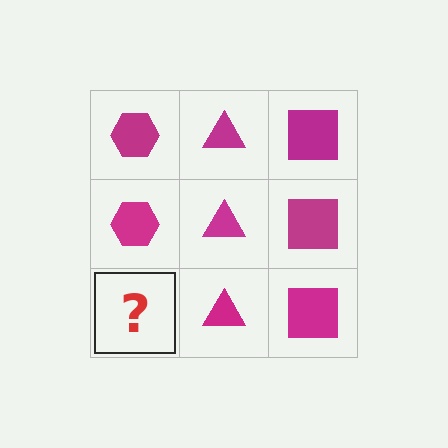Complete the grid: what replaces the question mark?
The question mark should be replaced with a magenta hexagon.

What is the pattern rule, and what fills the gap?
The rule is that each column has a consistent shape. The gap should be filled with a magenta hexagon.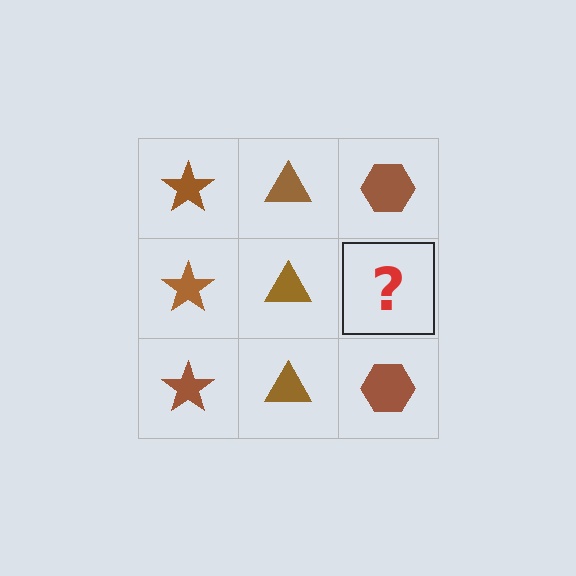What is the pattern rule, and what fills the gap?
The rule is that each column has a consistent shape. The gap should be filled with a brown hexagon.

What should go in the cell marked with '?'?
The missing cell should contain a brown hexagon.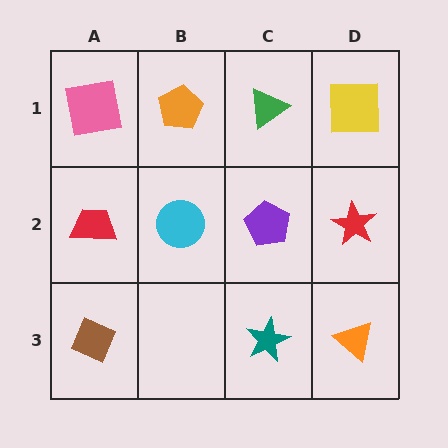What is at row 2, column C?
A purple pentagon.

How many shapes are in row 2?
4 shapes.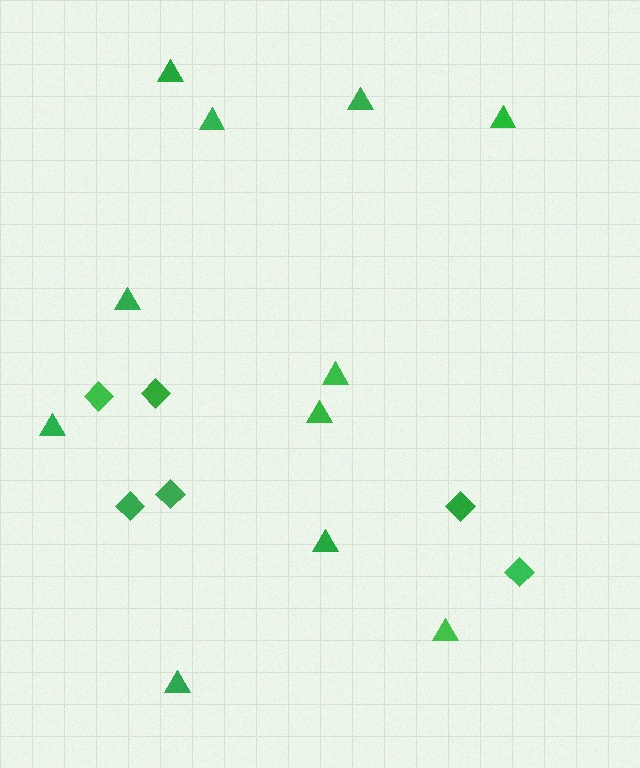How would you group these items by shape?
There are 2 groups: one group of diamonds (6) and one group of triangles (11).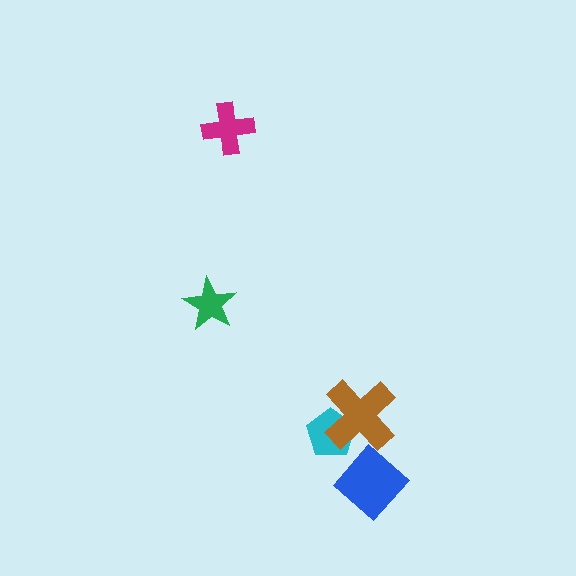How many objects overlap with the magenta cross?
0 objects overlap with the magenta cross.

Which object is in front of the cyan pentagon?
The brown cross is in front of the cyan pentagon.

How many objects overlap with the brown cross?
1 object overlaps with the brown cross.